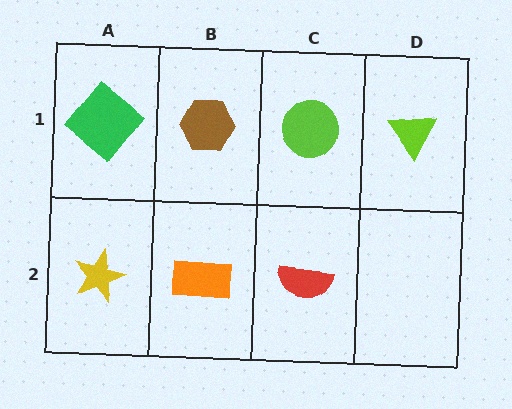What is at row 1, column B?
A brown hexagon.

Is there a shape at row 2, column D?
No, that cell is empty.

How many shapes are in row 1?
4 shapes.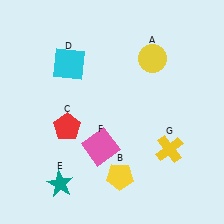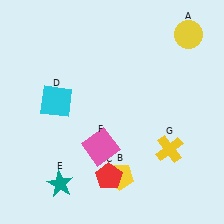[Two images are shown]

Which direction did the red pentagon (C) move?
The red pentagon (C) moved down.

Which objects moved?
The objects that moved are: the yellow circle (A), the red pentagon (C), the cyan square (D).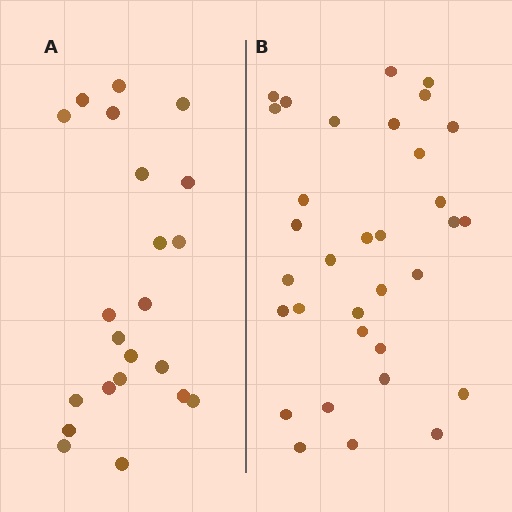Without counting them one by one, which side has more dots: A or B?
Region B (the right region) has more dots.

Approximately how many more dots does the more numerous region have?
Region B has roughly 12 or so more dots than region A.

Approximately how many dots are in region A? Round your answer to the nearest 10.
About 20 dots. (The exact count is 22, which rounds to 20.)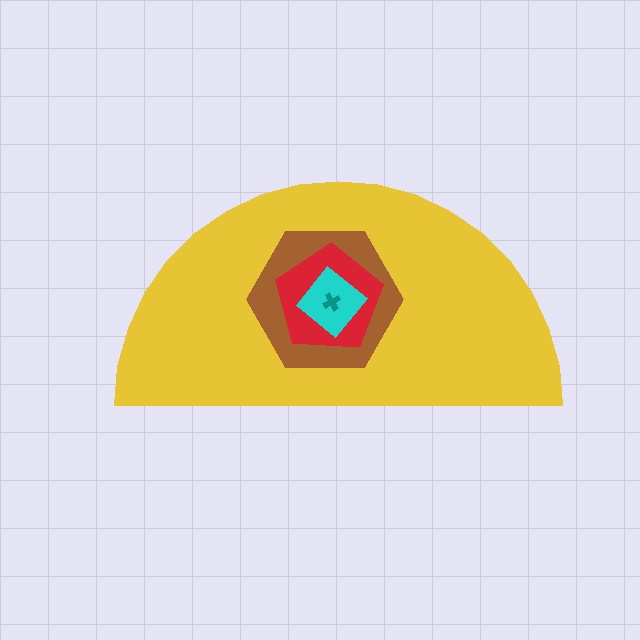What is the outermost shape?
The yellow semicircle.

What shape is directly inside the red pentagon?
The cyan diamond.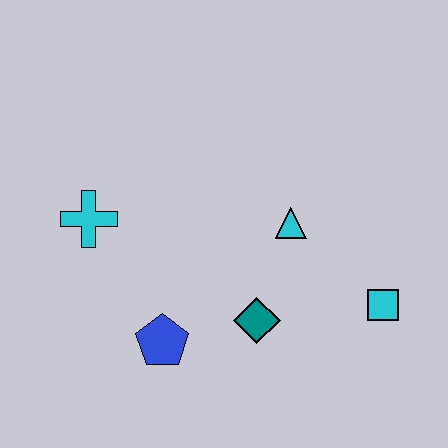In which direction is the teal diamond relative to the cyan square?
The teal diamond is to the left of the cyan square.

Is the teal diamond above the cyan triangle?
No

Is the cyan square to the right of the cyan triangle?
Yes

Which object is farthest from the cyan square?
The cyan cross is farthest from the cyan square.